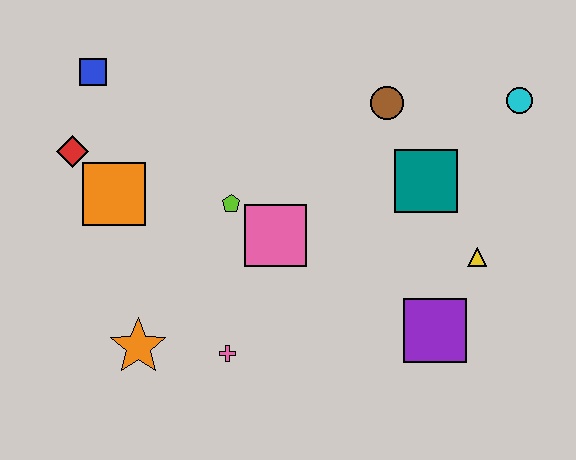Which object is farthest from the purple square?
The blue square is farthest from the purple square.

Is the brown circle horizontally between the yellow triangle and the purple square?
No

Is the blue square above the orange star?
Yes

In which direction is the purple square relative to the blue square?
The purple square is to the right of the blue square.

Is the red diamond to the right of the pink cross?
No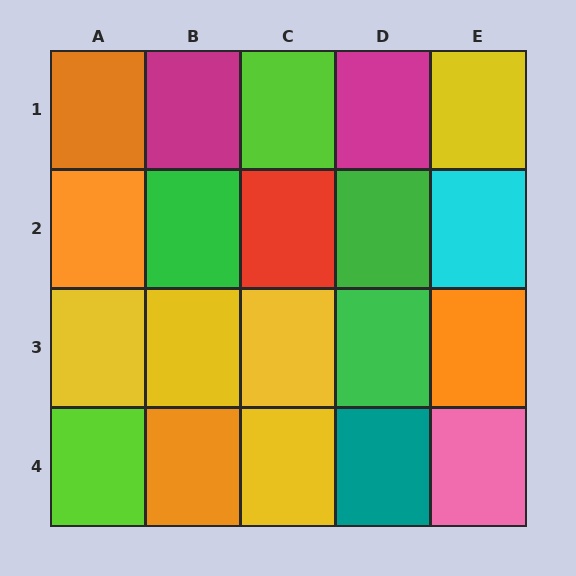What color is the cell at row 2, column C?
Red.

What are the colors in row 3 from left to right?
Yellow, yellow, yellow, green, orange.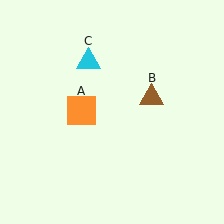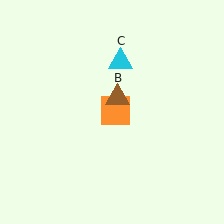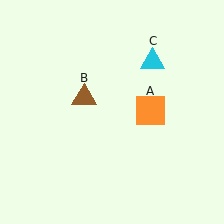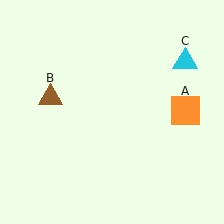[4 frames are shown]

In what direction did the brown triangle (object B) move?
The brown triangle (object B) moved left.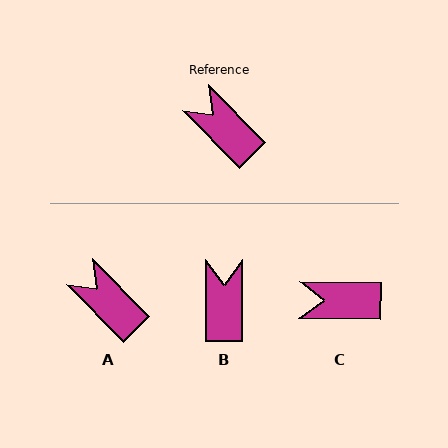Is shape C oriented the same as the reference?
No, it is off by about 45 degrees.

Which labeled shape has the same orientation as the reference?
A.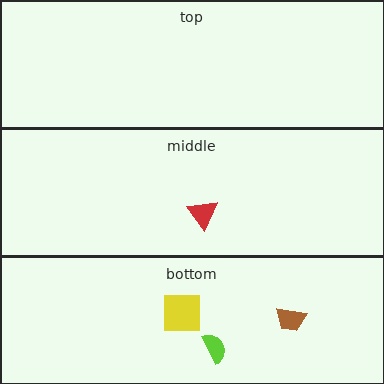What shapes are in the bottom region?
The lime semicircle, the yellow square, the brown trapezoid.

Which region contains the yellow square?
The bottom region.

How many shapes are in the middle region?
1.